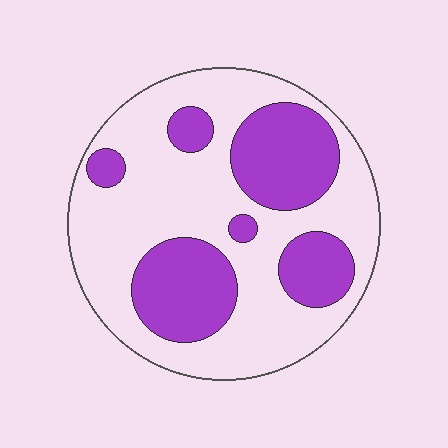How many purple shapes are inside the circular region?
6.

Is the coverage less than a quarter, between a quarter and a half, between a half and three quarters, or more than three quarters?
Between a quarter and a half.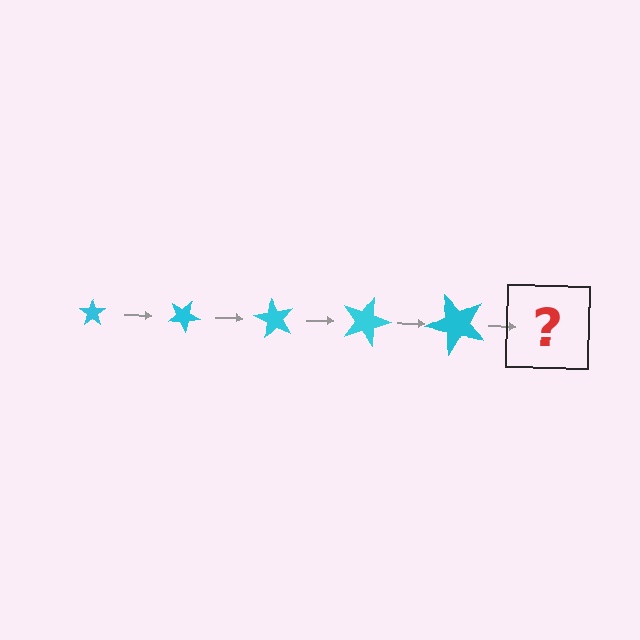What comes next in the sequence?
The next element should be a star, larger than the previous one and rotated 150 degrees from the start.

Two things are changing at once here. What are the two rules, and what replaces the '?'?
The two rules are that the star grows larger each step and it rotates 30 degrees each step. The '?' should be a star, larger than the previous one and rotated 150 degrees from the start.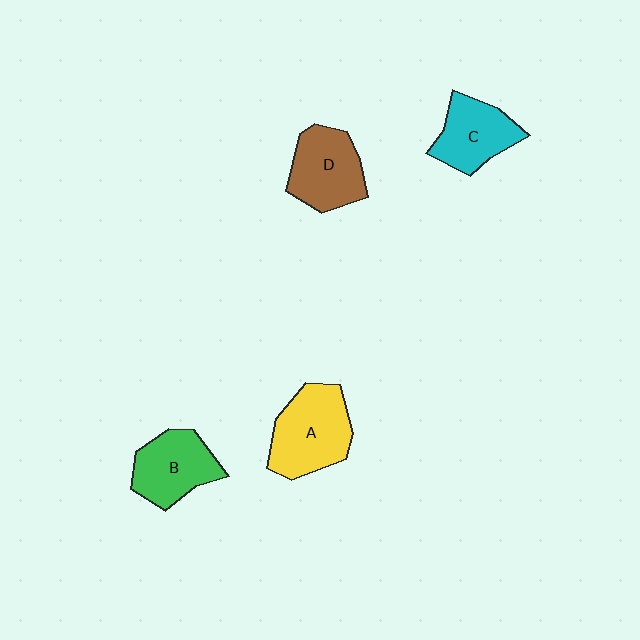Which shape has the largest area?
Shape A (yellow).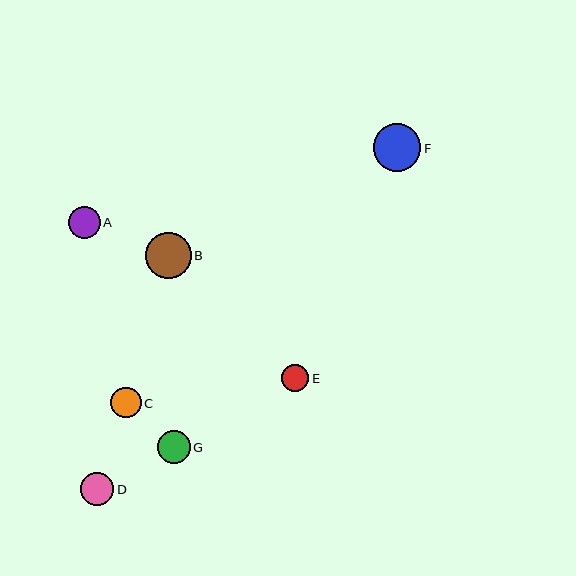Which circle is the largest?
Circle F is the largest with a size of approximately 48 pixels.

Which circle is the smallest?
Circle E is the smallest with a size of approximately 27 pixels.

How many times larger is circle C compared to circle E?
Circle C is approximately 1.1 times the size of circle E.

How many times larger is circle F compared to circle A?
Circle F is approximately 1.5 times the size of circle A.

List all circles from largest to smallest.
From largest to smallest: F, B, D, G, A, C, E.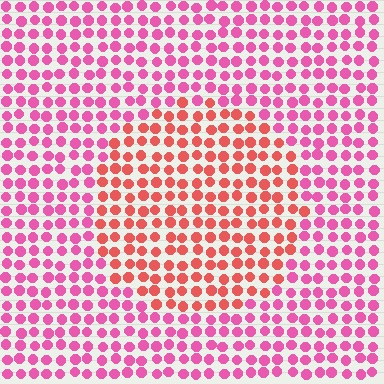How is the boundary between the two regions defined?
The boundary is defined purely by a slight shift in hue (about 36 degrees). Spacing, size, and orientation are identical on both sides.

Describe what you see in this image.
The image is filled with small pink elements in a uniform arrangement. A circle-shaped region is visible where the elements are tinted to a slightly different hue, forming a subtle color boundary.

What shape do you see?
I see a circle.